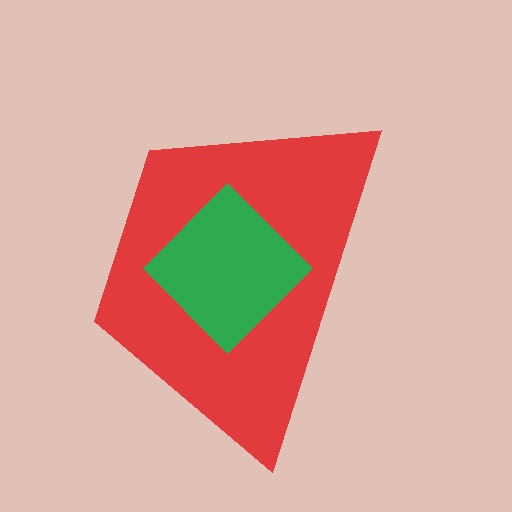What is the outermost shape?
The red trapezoid.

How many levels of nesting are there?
2.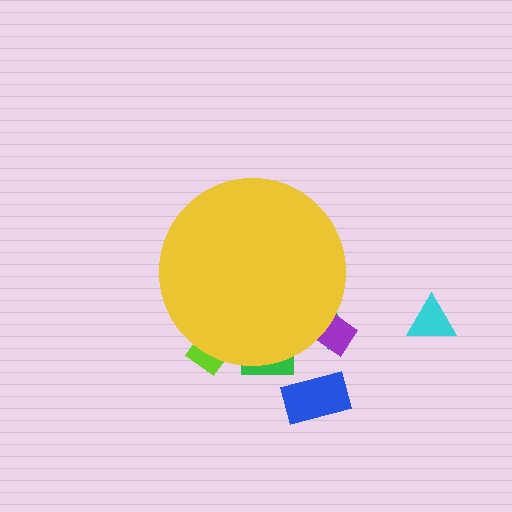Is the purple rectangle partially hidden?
Yes, the purple rectangle is partially hidden behind the yellow circle.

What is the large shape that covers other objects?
A yellow circle.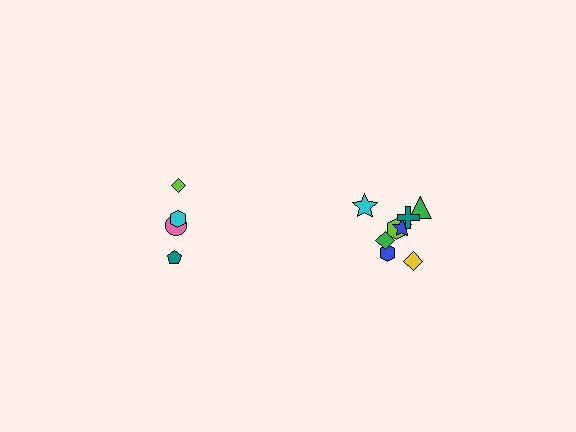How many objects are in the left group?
There are 4 objects.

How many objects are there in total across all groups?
There are 12 objects.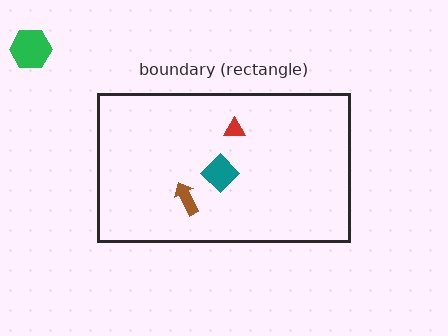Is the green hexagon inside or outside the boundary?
Outside.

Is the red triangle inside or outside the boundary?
Inside.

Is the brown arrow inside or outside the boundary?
Inside.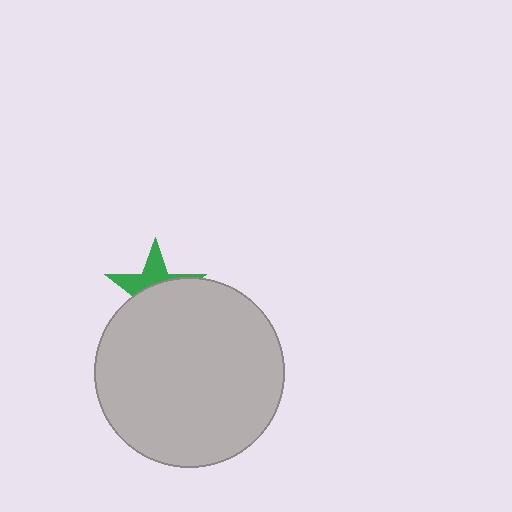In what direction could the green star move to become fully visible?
The green star could move up. That would shift it out from behind the light gray circle entirely.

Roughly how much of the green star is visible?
A small part of it is visible (roughly 41%).